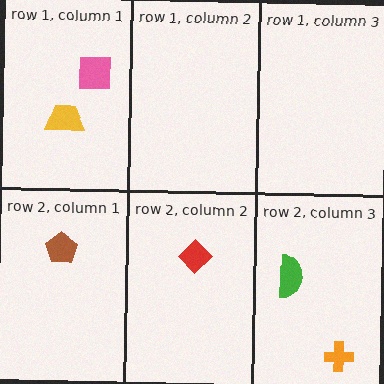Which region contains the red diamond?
The row 2, column 2 region.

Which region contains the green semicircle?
The row 2, column 3 region.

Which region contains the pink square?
The row 1, column 1 region.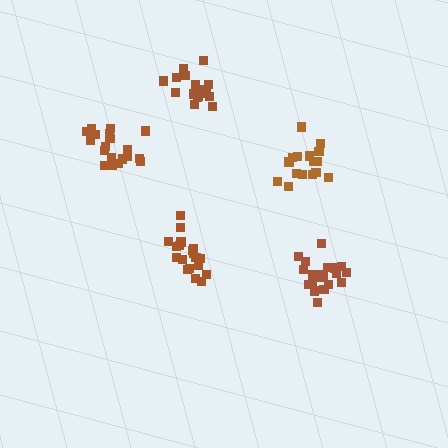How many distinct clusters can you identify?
There are 5 distinct clusters.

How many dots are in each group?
Group 1: 19 dots, Group 2: 16 dots, Group 3: 19 dots, Group 4: 21 dots, Group 5: 17 dots (92 total).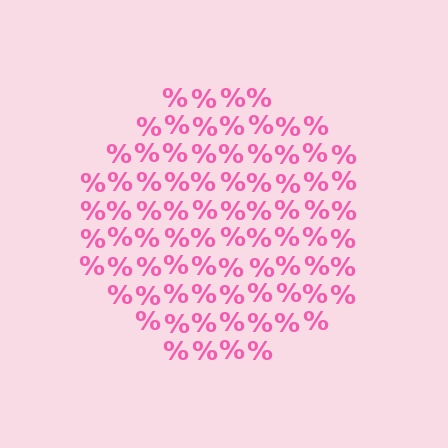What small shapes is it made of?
It is made of small percent signs.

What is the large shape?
The large shape is a circle.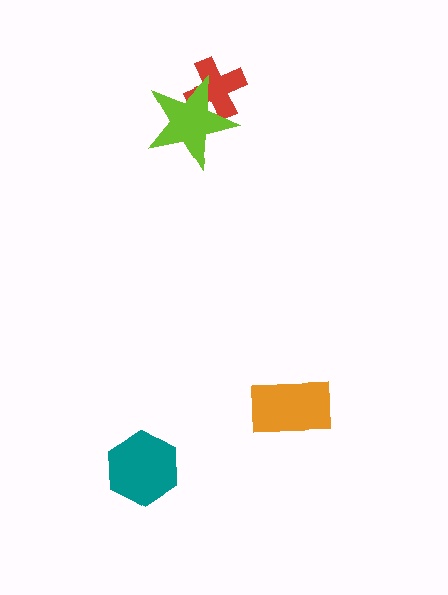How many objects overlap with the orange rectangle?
0 objects overlap with the orange rectangle.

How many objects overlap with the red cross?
1 object overlaps with the red cross.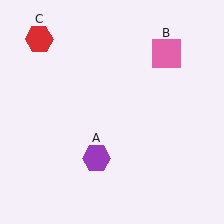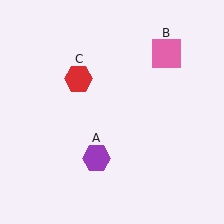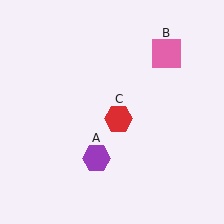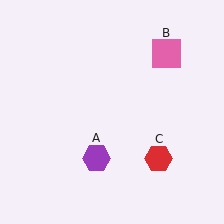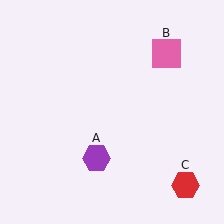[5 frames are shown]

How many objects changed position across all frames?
1 object changed position: red hexagon (object C).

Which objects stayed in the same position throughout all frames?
Purple hexagon (object A) and pink square (object B) remained stationary.